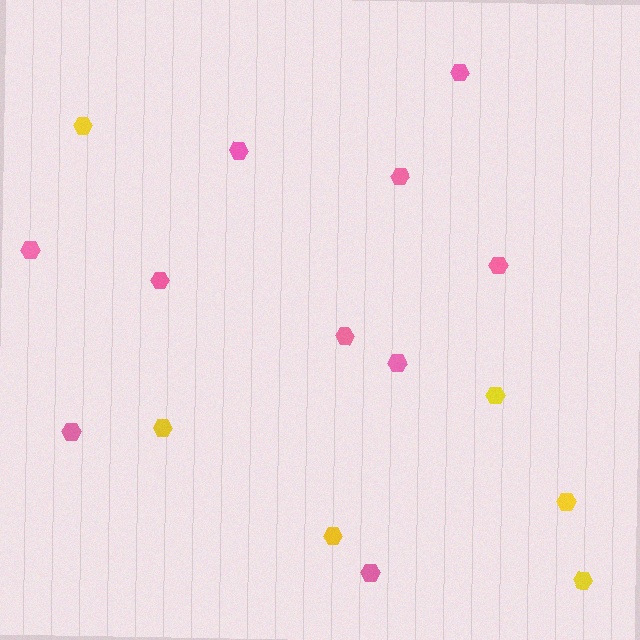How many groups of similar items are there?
There are 2 groups: one group of yellow hexagons (6) and one group of pink hexagons (10).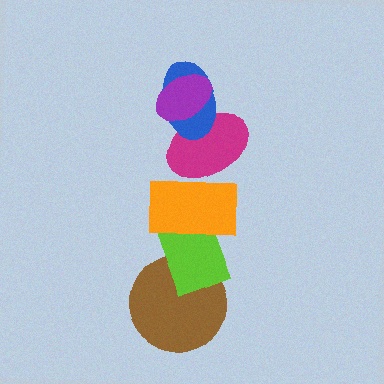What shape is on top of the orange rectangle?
The magenta ellipse is on top of the orange rectangle.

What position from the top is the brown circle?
The brown circle is 6th from the top.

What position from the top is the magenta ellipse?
The magenta ellipse is 3rd from the top.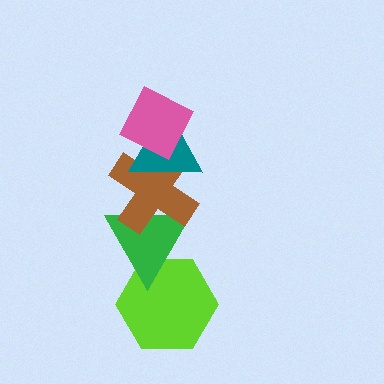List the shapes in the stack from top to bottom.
From top to bottom: the pink diamond, the teal triangle, the brown cross, the green triangle, the lime hexagon.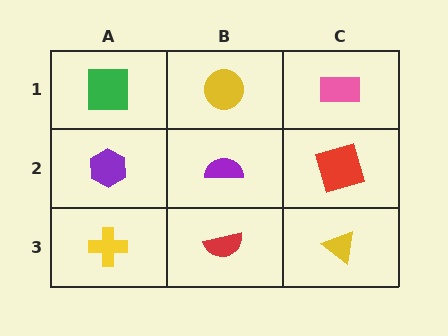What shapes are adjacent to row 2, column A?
A green square (row 1, column A), a yellow cross (row 3, column A), a purple semicircle (row 2, column B).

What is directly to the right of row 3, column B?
A yellow triangle.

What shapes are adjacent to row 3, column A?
A purple hexagon (row 2, column A), a red semicircle (row 3, column B).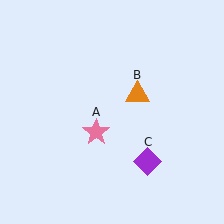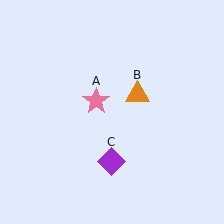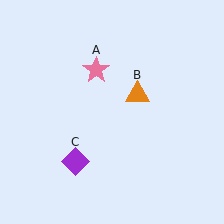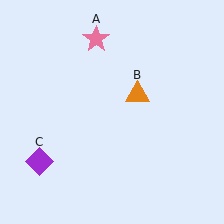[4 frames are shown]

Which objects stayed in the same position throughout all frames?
Orange triangle (object B) remained stationary.